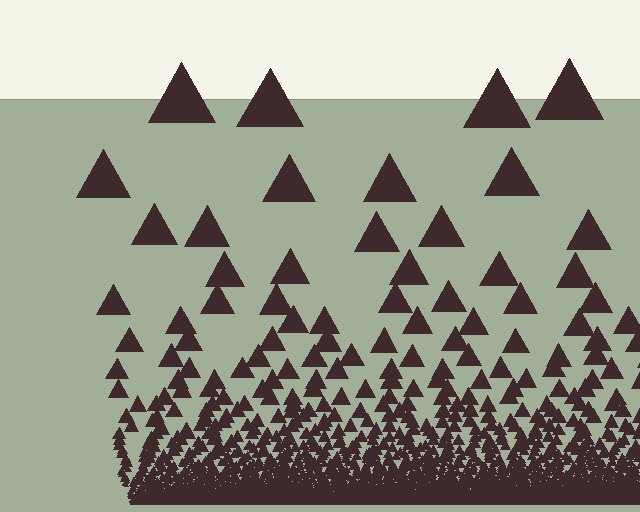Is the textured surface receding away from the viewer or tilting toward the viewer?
The surface appears to tilt toward the viewer. Texture elements get larger and sparser toward the top.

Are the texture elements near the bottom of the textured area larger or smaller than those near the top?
Smaller. The gradient is inverted — elements near the bottom are smaller and denser.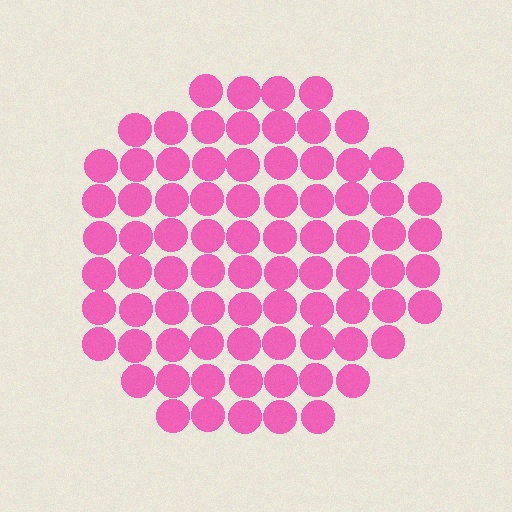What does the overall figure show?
The overall figure shows a circle.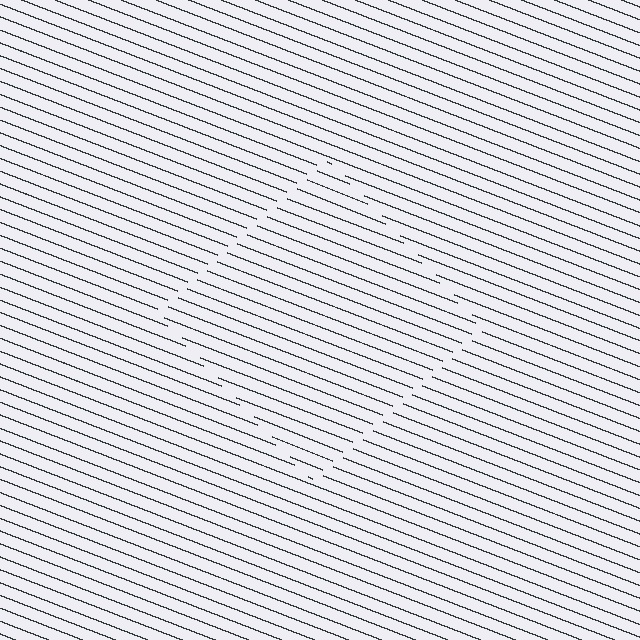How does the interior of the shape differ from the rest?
The interior of the shape contains the same grating, shifted by half a period — the contour is defined by the phase discontinuity where line-ends from the inner and outer gratings abut.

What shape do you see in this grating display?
An illusory square. The interior of the shape contains the same grating, shifted by half a period — the contour is defined by the phase discontinuity where line-ends from the inner and outer gratings abut.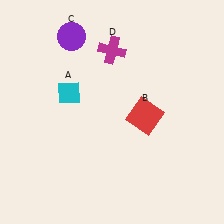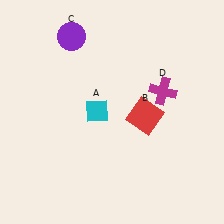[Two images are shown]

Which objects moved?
The objects that moved are: the cyan diamond (A), the magenta cross (D).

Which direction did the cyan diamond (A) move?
The cyan diamond (A) moved right.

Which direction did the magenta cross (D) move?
The magenta cross (D) moved right.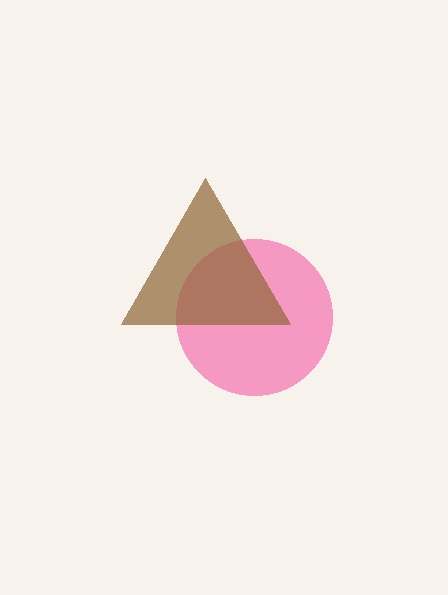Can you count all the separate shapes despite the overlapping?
Yes, there are 2 separate shapes.